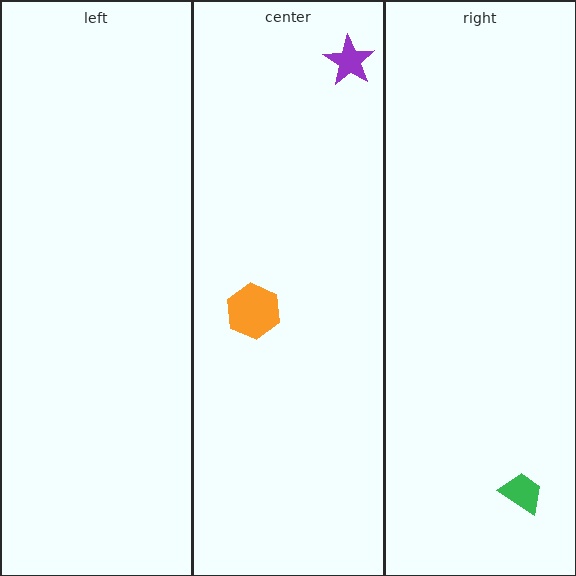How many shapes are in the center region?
2.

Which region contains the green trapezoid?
The right region.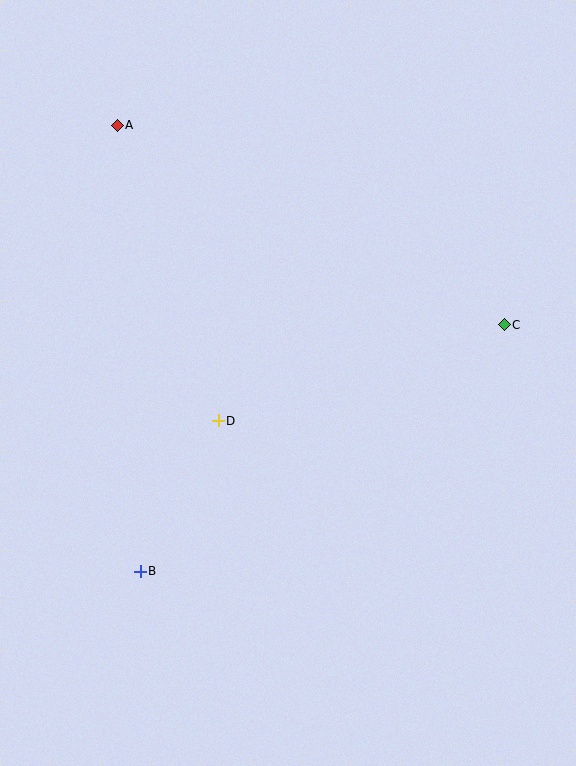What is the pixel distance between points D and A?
The distance between D and A is 312 pixels.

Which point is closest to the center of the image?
Point D at (218, 421) is closest to the center.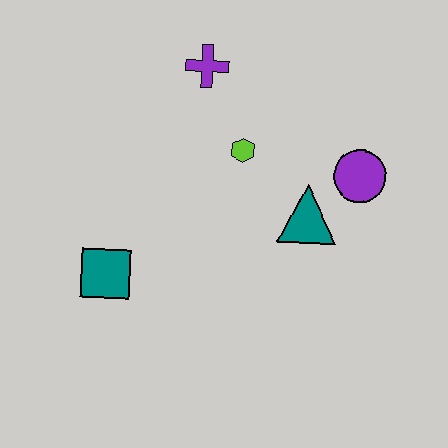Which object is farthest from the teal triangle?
The teal square is farthest from the teal triangle.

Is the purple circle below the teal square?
No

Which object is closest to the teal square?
The lime hexagon is closest to the teal square.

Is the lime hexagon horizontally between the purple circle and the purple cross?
Yes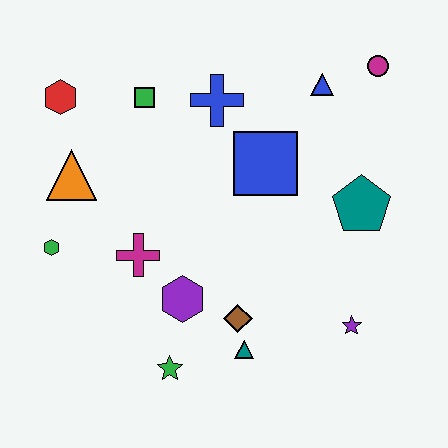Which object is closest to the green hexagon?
The orange triangle is closest to the green hexagon.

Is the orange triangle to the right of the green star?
No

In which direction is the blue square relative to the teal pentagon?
The blue square is to the left of the teal pentagon.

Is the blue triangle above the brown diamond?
Yes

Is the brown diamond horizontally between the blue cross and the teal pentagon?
Yes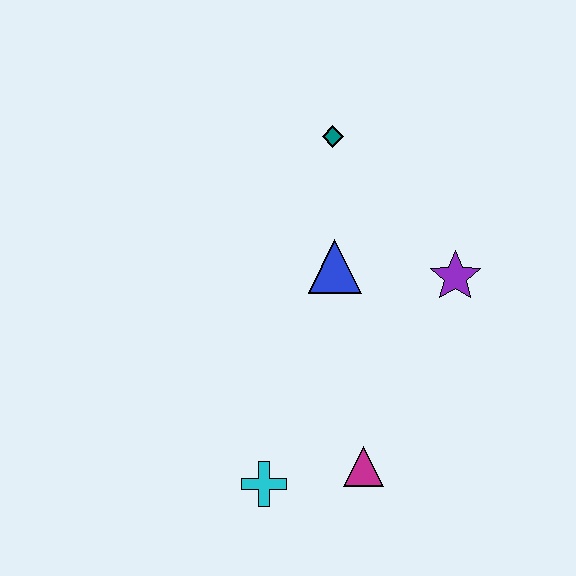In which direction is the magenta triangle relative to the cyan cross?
The magenta triangle is to the right of the cyan cross.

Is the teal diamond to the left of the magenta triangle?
Yes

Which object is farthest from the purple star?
The cyan cross is farthest from the purple star.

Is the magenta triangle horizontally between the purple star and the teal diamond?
Yes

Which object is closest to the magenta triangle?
The cyan cross is closest to the magenta triangle.